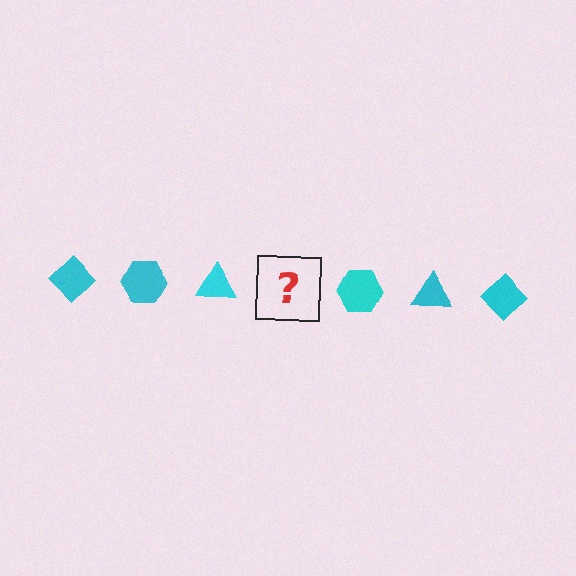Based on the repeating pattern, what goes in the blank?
The blank should be a cyan diamond.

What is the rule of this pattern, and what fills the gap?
The rule is that the pattern cycles through diamond, hexagon, triangle shapes in cyan. The gap should be filled with a cyan diamond.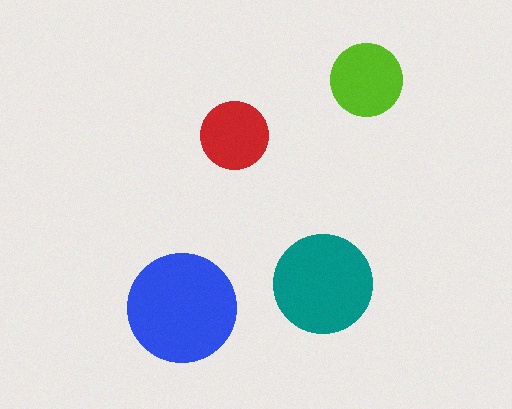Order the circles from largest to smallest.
the blue one, the teal one, the lime one, the red one.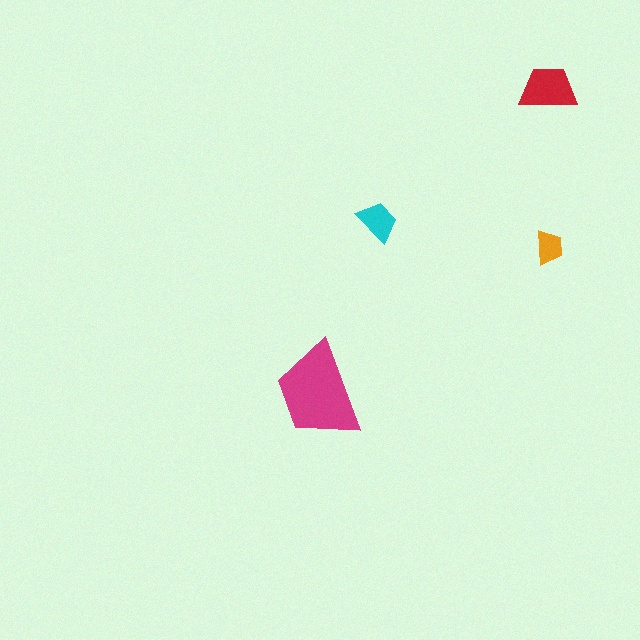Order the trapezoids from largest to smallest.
the magenta one, the red one, the cyan one, the orange one.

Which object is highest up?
The red trapezoid is topmost.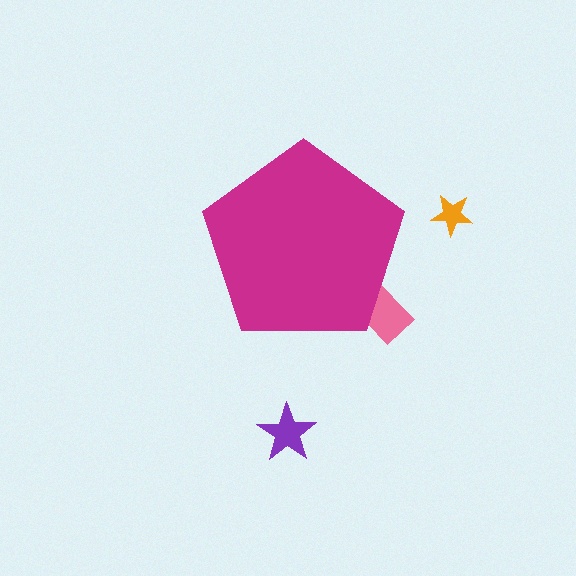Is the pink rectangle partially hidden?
Yes, the pink rectangle is partially hidden behind the magenta pentagon.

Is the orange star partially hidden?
No, the orange star is fully visible.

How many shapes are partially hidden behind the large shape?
1 shape is partially hidden.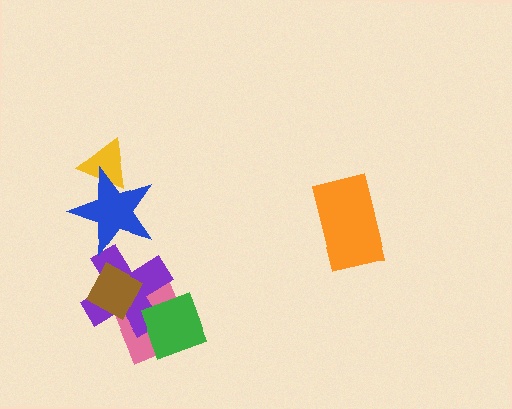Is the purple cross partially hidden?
Yes, it is partially covered by another shape.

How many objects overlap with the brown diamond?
2 objects overlap with the brown diamond.